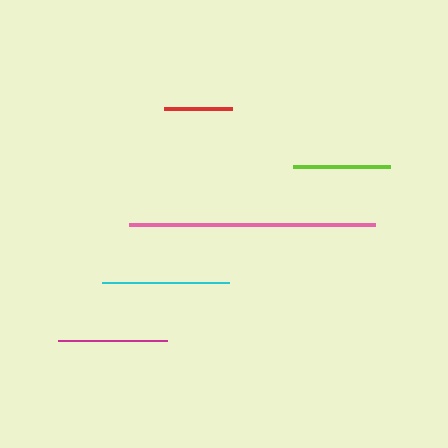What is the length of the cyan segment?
The cyan segment is approximately 127 pixels long.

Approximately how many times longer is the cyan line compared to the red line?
The cyan line is approximately 1.9 times the length of the red line.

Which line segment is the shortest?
The red line is the shortest at approximately 68 pixels.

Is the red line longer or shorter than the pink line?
The pink line is longer than the red line.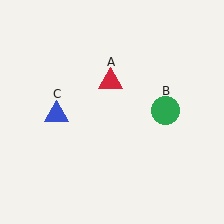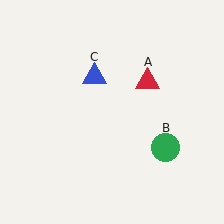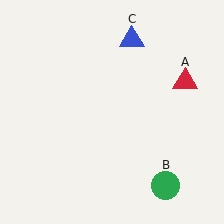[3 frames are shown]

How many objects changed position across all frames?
3 objects changed position: red triangle (object A), green circle (object B), blue triangle (object C).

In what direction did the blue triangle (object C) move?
The blue triangle (object C) moved up and to the right.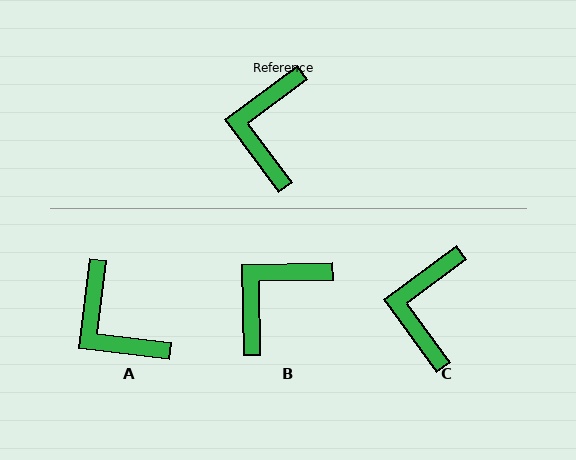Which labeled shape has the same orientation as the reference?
C.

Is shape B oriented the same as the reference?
No, it is off by about 35 degrees.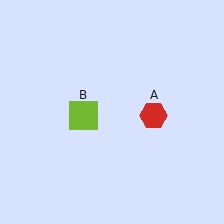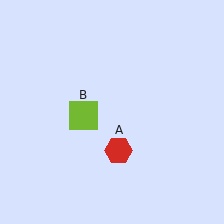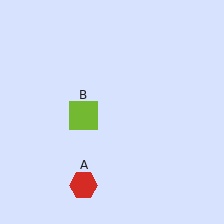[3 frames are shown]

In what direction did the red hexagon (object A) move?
The red hexagon (object A) moved down and to the left.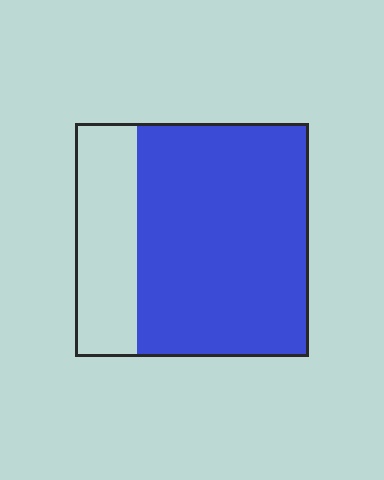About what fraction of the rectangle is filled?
About three quarters (3/4).